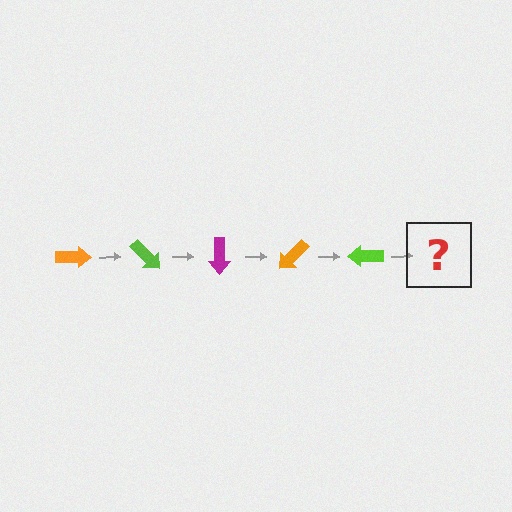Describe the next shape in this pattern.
It should be a magenta arrow, rotated 225 degrees from the start.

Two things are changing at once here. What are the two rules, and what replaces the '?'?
The two rules are that it rotates 45 degrees each step and the color cycles through orange, lime, and magenta. The '?' should be a magenta arrow, rotated 225 degrees from the start.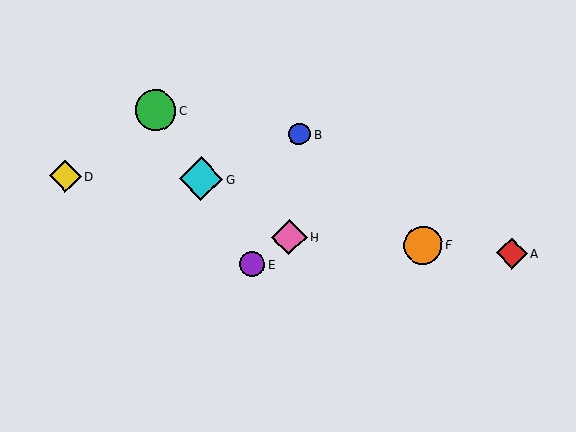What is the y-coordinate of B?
Object B is at y≈134.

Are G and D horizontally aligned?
Yes, both are at y≈179.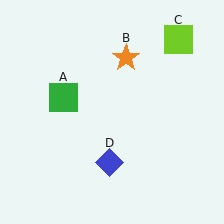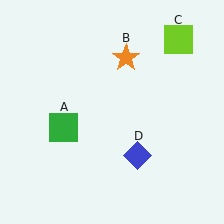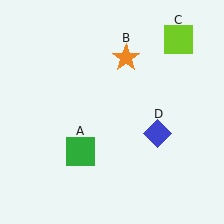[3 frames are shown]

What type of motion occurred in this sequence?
The green square (object A), blue diamond (object D) rotated counterclockwise around the center of the scene.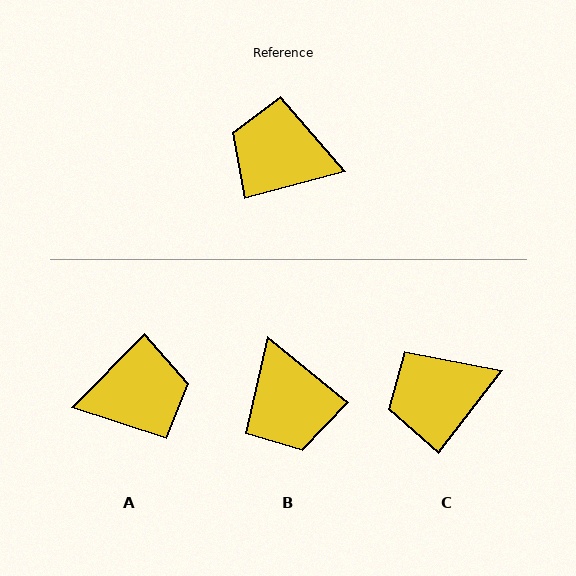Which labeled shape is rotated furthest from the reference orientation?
A, about 149 degrees away.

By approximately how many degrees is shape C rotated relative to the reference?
Approximately 38 degrees counter-clockwise.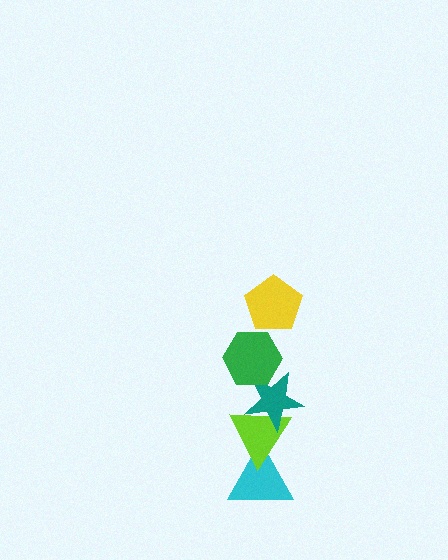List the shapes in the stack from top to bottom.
From top to bottom: the yellow pentagon, the green hexagon, the teal star, the lime triangle, the cyan triangle.